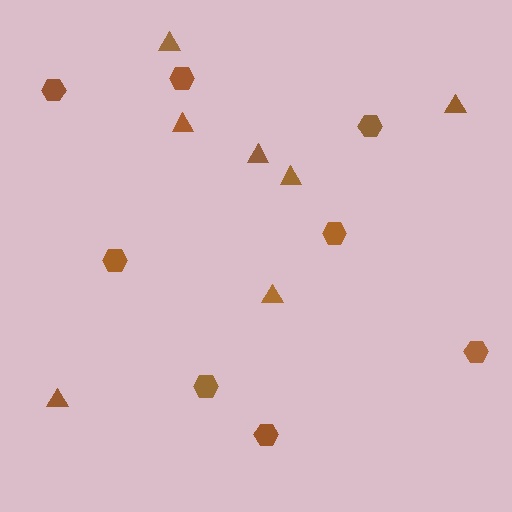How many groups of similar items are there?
There are 2 groups: one group of triangles (7) and one group of hexagons (8).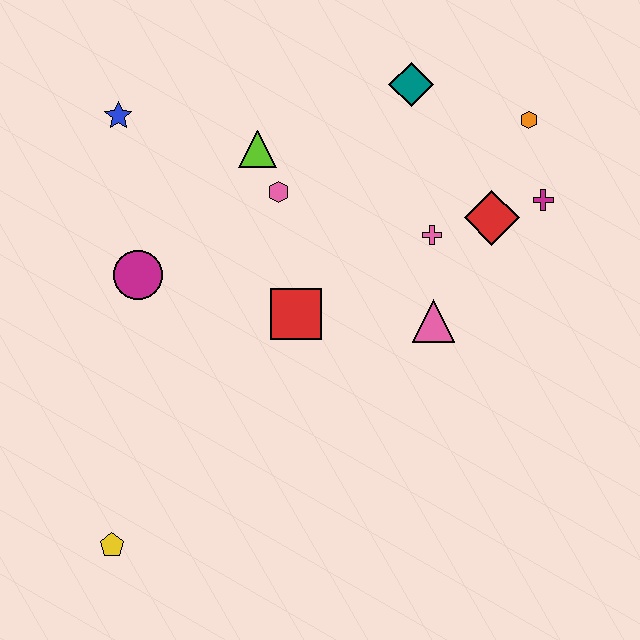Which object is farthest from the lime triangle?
The yellow pentagon is farthest from the lime triangle.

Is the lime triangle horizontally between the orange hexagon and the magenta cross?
No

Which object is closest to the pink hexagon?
The lime triangle is closest to the pink hexagon.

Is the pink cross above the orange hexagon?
No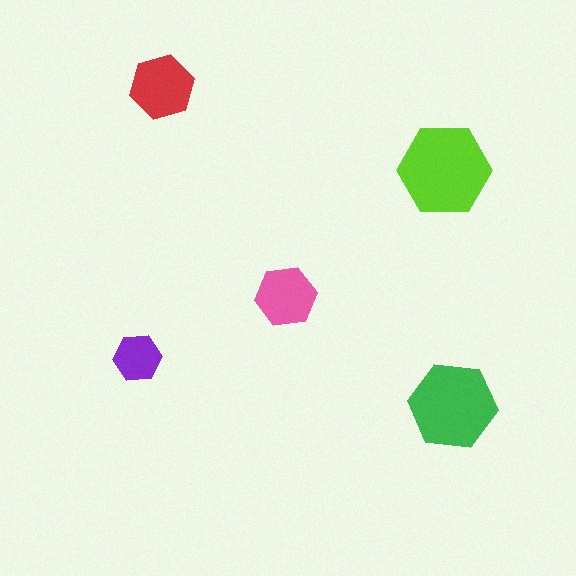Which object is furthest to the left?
The purple hexagon is leftmost.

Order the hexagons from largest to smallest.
the lime one, the green one, the red one, the pink one, the purple one.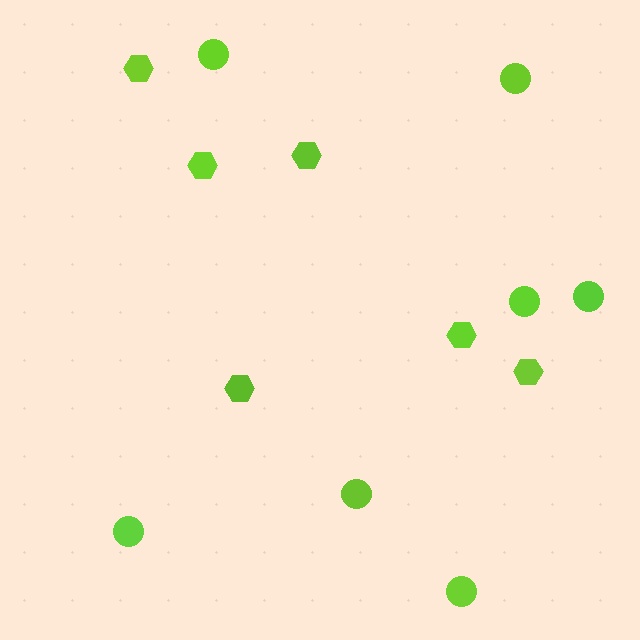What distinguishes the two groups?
There are 2 groups: one group of circles (7) and one group of hexagons (6).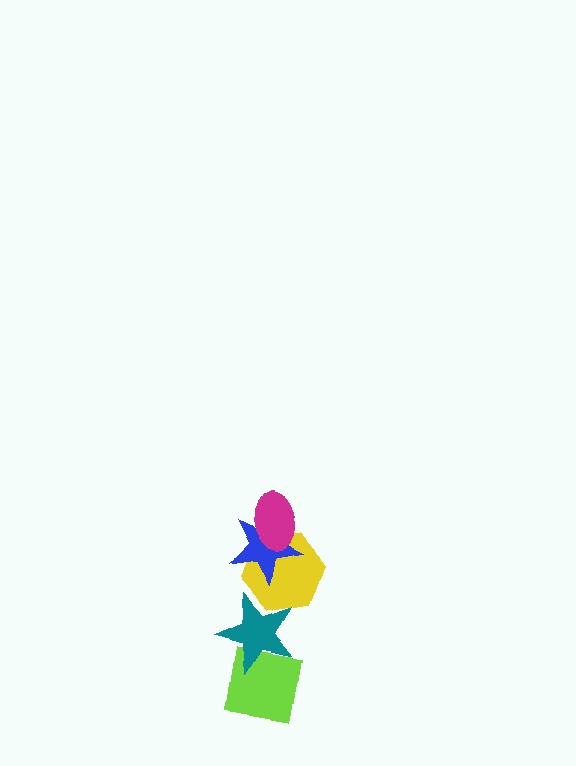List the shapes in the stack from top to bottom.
From top to bottom: the magenta ellipse, the blue star, the yellow hexagon, the teal star, the lime square.